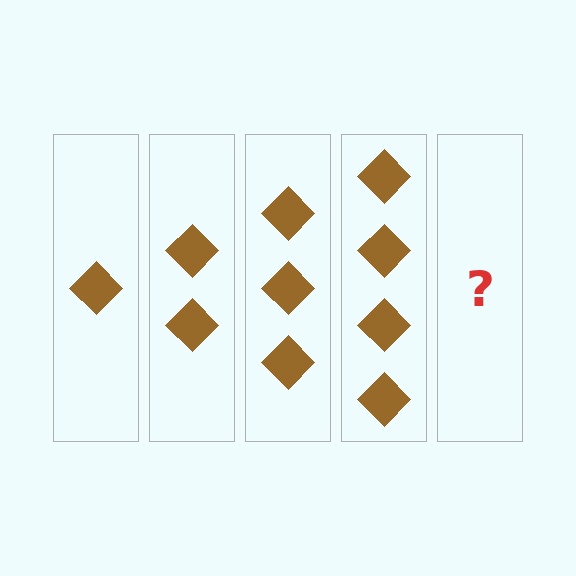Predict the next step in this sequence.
The next step is 5 diamonds.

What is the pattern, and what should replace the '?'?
The pattern is that each step adds one more diamond. The '?' should be 5 diamonds.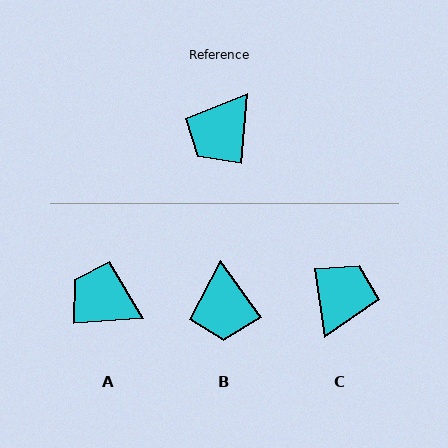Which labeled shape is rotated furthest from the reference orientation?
C, about 168 degrees away.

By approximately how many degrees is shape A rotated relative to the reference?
Approximately 81 degrees clockwise.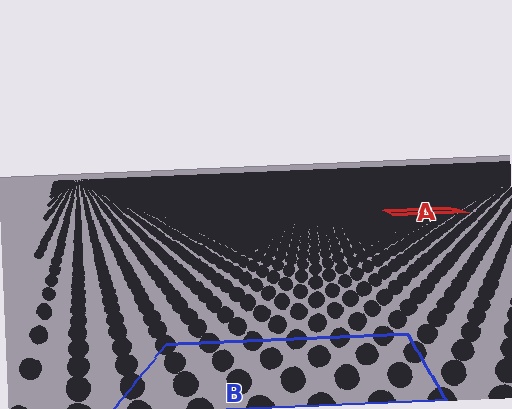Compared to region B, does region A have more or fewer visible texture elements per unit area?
Region A has more texture elements per unit area — they are packed more densely because it is farther away.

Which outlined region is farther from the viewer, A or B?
Region A is farther from the viewer — the texture elements inside it appear smaller and more densely packed.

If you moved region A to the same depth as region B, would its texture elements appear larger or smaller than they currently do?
They would appear larger. At a closer depth, the same texture elements are projected at a bigger on-screen size.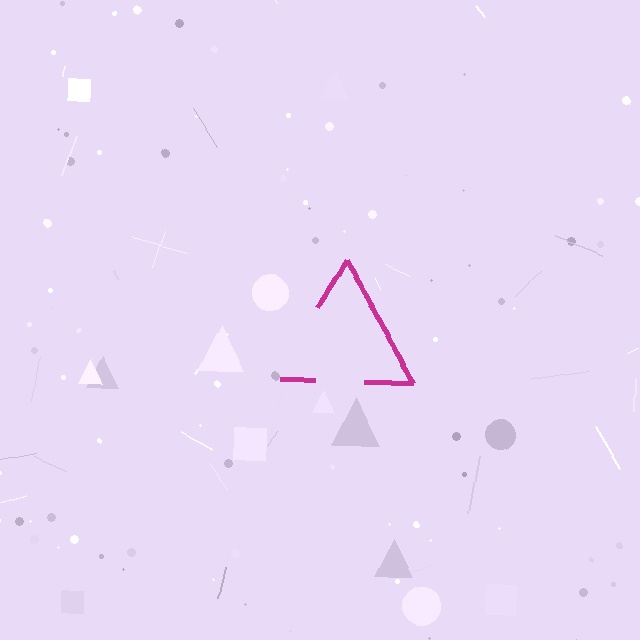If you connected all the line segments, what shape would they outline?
They would outline a triangle.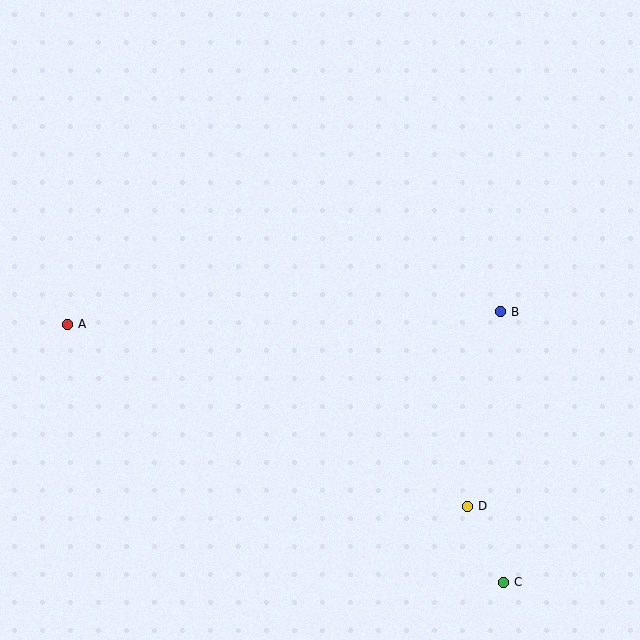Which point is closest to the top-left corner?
Point A is closest to the top-left corner.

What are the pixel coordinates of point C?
Point C is at (503, 582).